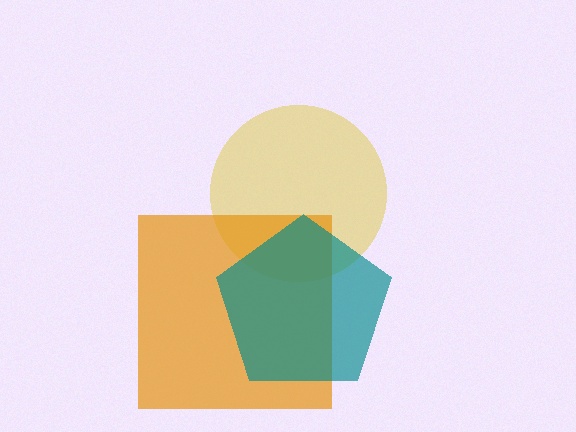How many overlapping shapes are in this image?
There are 3 overlapping shapes in the image.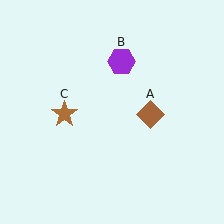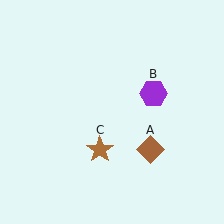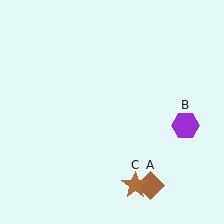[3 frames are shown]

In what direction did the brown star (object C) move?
The brown star (object C) moved down and to the right.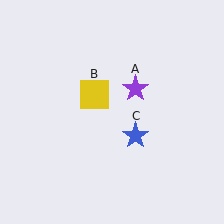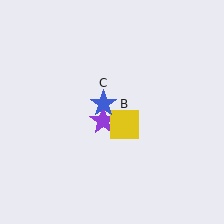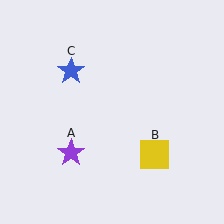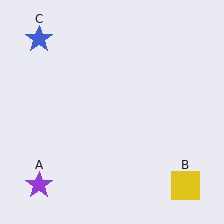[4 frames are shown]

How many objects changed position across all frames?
3 objects changed position: purple star (object A), yellow square (object B), blue star (object C).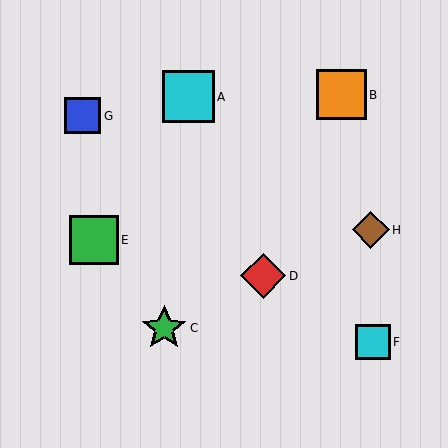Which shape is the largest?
The cyan square (labeled A) is the largest.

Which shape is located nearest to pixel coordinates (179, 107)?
The cyan square (labeled A) at (188, 97) is nearest to that location.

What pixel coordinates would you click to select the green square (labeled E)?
Click at (94, 240) to select the green square E.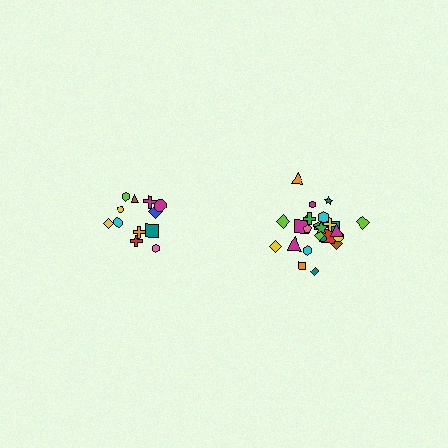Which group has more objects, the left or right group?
The right group.